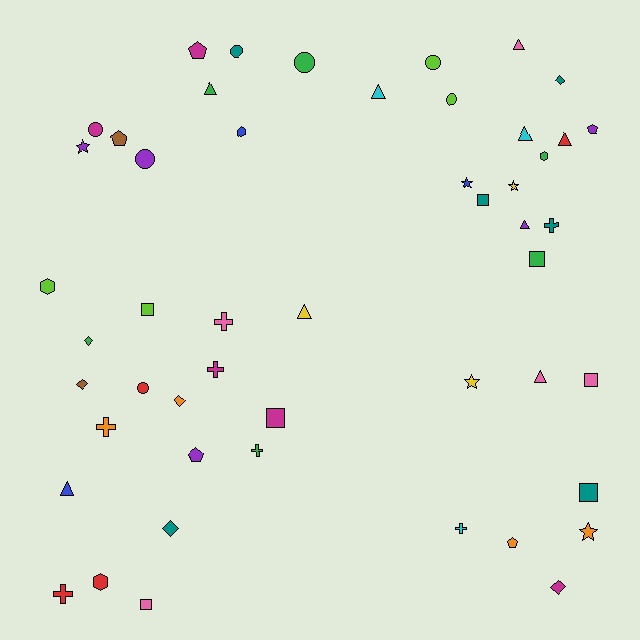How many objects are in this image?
There are 50 objects.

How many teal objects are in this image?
There are 6 teal objects.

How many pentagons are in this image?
There are 5 pentagons.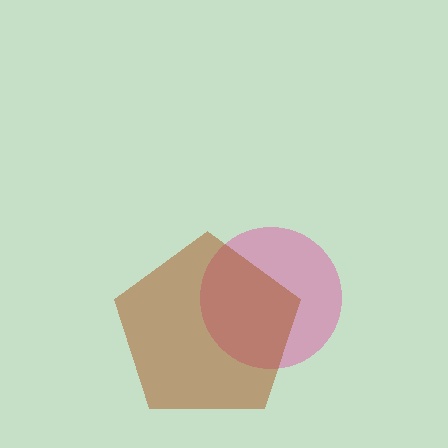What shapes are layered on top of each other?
The layered shapes are: a pink circle, a brown pentagon.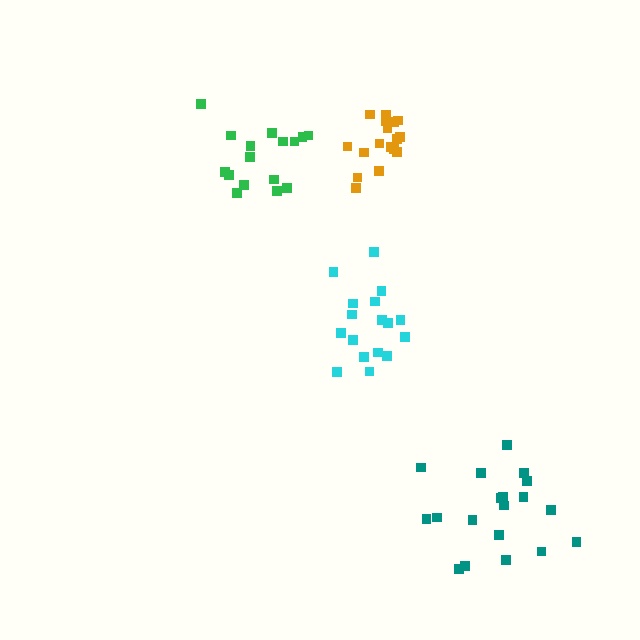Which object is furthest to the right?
The teal cluster is rightmost.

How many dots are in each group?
Group 1: 19 dots, Group 2: 17 dots, Group 3: 17 dots, Group 4: 16 dots (69 total).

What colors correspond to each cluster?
The clusters are colored: teal, cyan, orange, green.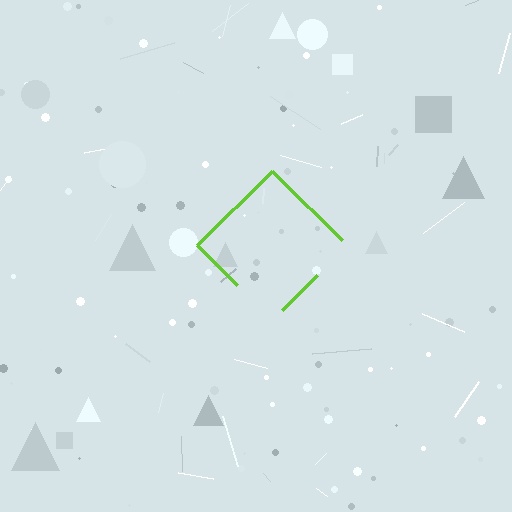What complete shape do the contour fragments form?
The contour fragments form a diamond.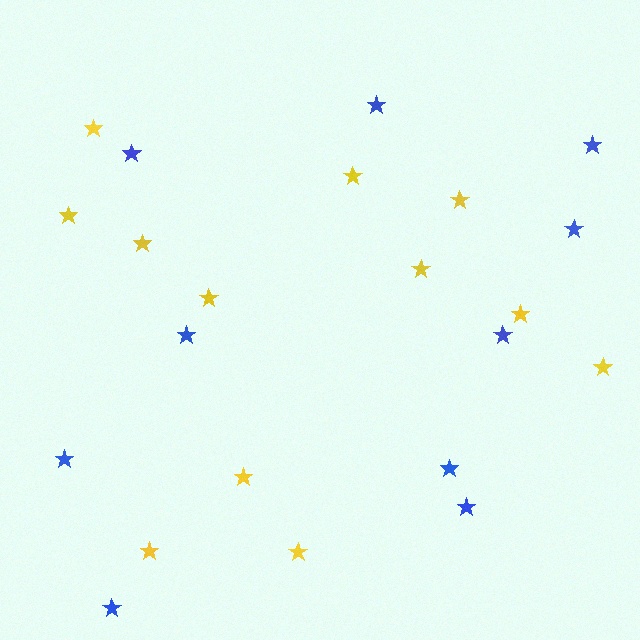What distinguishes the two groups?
There are 2 groups: one group of yellow stars (12) and one group of blue stars (10).